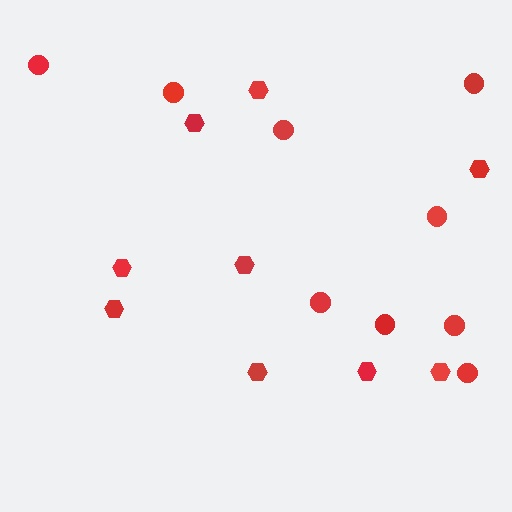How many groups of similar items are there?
There are 2 groups: one group of circles (9) and one group of hexagons (9).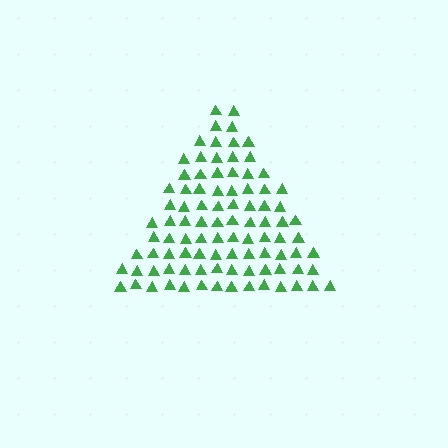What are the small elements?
The small elements are triangles.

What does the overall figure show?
The overall figure shows a triangle.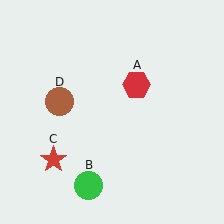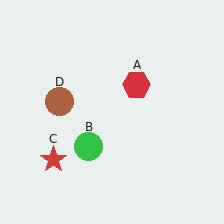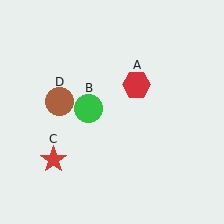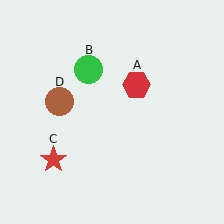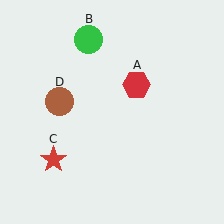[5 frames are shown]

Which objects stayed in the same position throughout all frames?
Red hexagon (object A) and red star (object C) and brown circle (object D) remained stationary.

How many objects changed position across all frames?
1 object changed position: green circle (object B).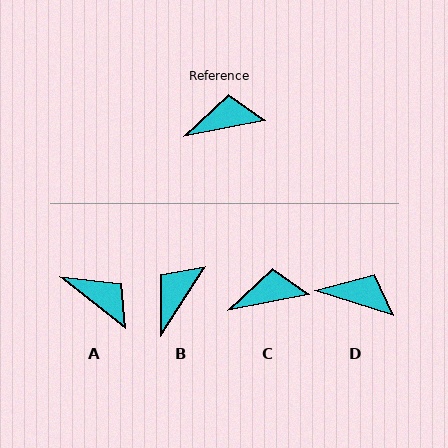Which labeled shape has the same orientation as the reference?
C.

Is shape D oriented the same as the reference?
No, it is off by about 28 degrees.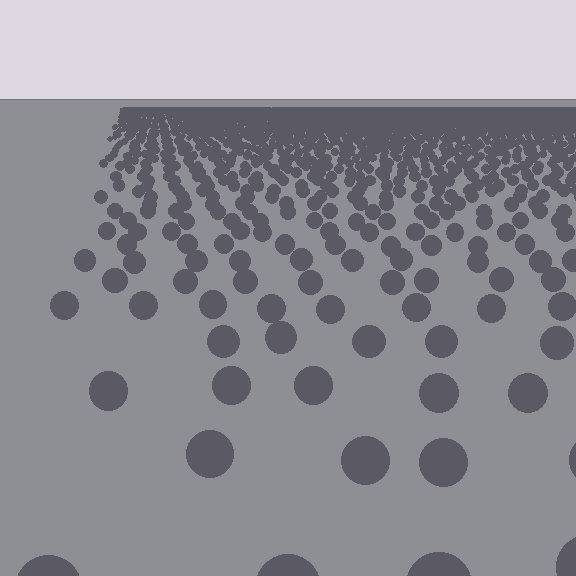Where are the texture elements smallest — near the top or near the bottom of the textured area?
Near the top.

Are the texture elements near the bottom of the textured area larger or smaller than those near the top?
Larger. Near the bottom, elements are closer to the viewer and appear at a bigger on-screen size.